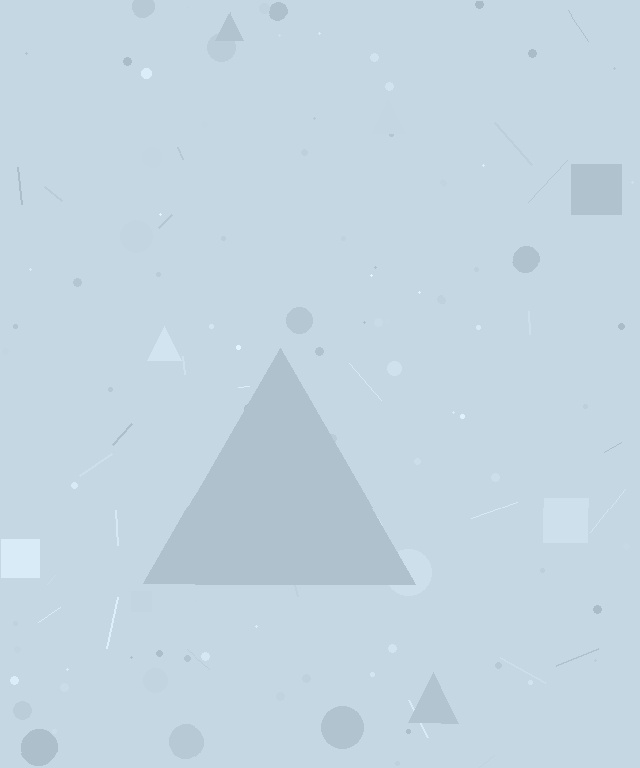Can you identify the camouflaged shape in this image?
The camouflaged shape is a triangle.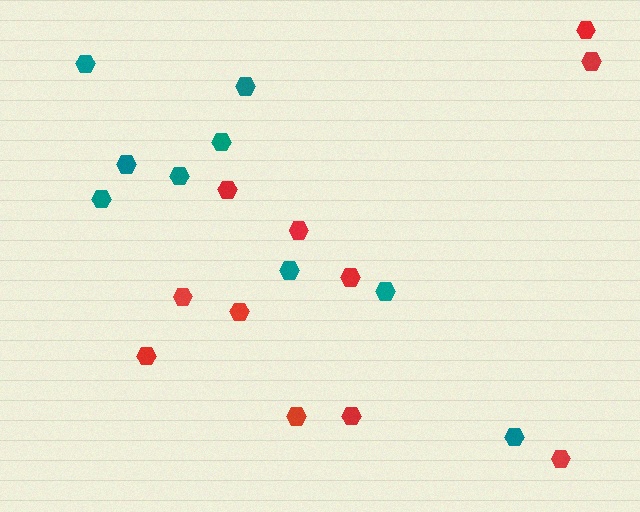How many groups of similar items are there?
There are 2 groups: one group of red hexagons (11) and one group of teal hexagons (9).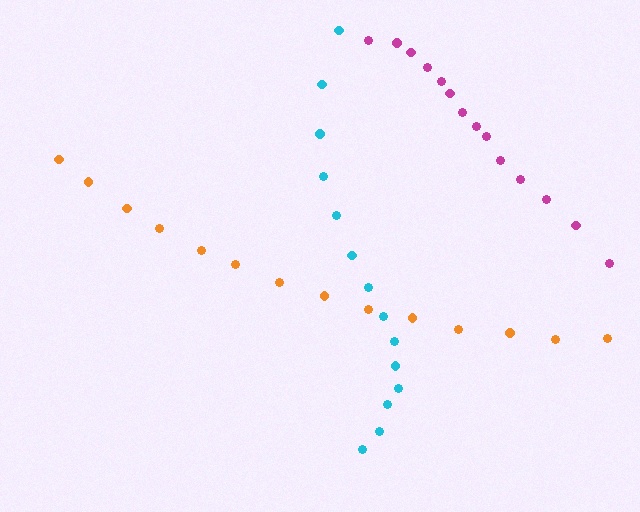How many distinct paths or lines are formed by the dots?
There are 3 distinct paths.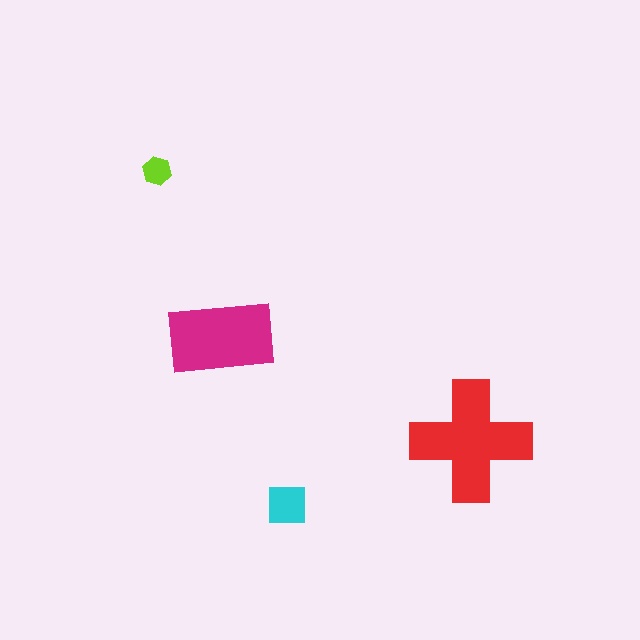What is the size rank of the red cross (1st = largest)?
1st.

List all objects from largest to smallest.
The red cross, the magenta rectangle, the cyan square, the lime hexagon.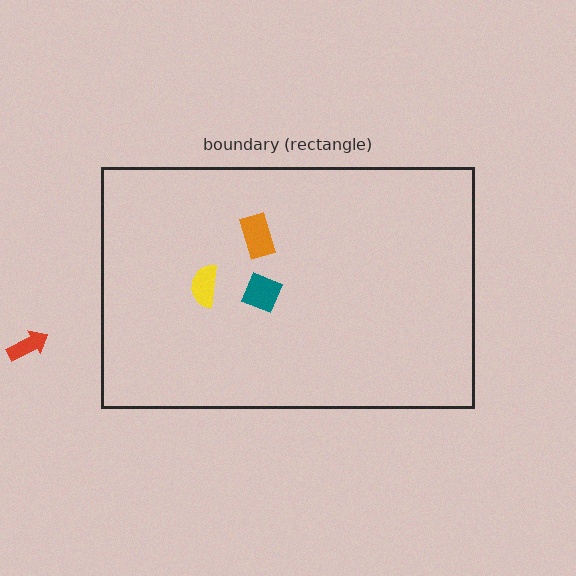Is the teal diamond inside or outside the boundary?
Inside.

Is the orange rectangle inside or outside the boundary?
Inside.